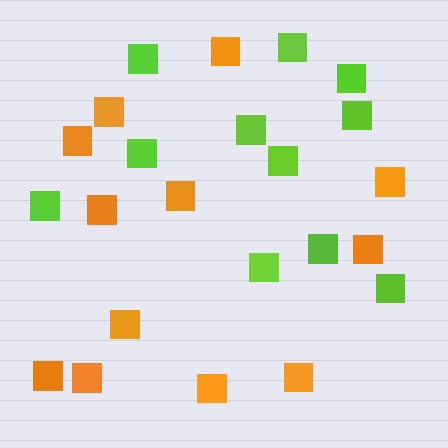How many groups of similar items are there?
There are 2 groups: one group of orange squares (12) and one group of lime squares (11).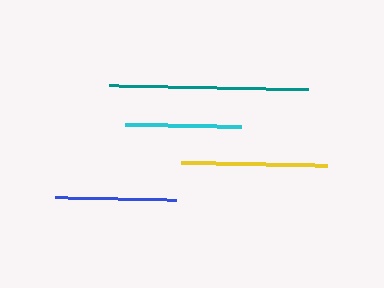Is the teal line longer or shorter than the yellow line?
The teal line is longer than the yellow line.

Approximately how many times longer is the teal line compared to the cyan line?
The teal line is approximately 1.7 times the length of the cyan line.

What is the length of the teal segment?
The teal segment is approximately 198 pixels long.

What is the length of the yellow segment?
The yellow segment is approximately 146 pixels long.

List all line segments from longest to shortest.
From longest to shortest: teal, yellow, blue, cyan.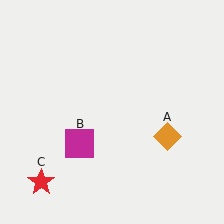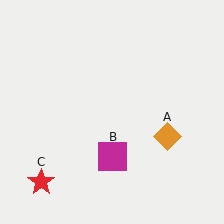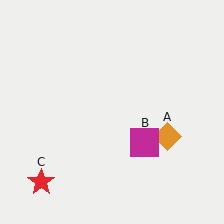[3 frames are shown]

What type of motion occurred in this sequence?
The magenta square (object B) rotated counterclockwise around the center of the scene.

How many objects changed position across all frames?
1 object changed position: magenta square (object B).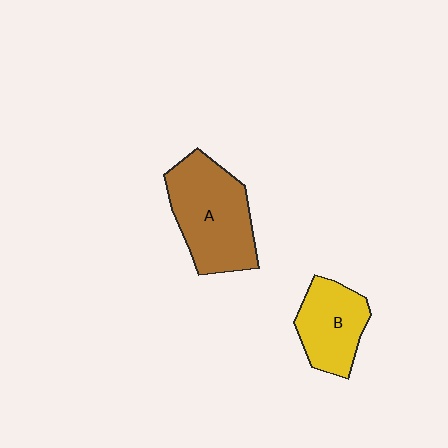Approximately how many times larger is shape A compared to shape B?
Approximately 1.5 times.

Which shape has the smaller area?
Shape B (yellow).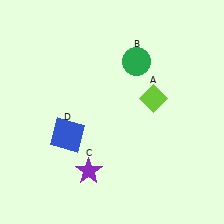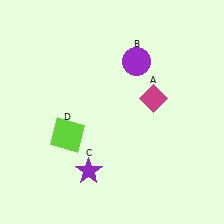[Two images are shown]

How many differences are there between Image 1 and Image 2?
There are 3 differences between the two images.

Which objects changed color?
A changed from lime to magenta. B changed from green to purple. D changed from blue to lime.